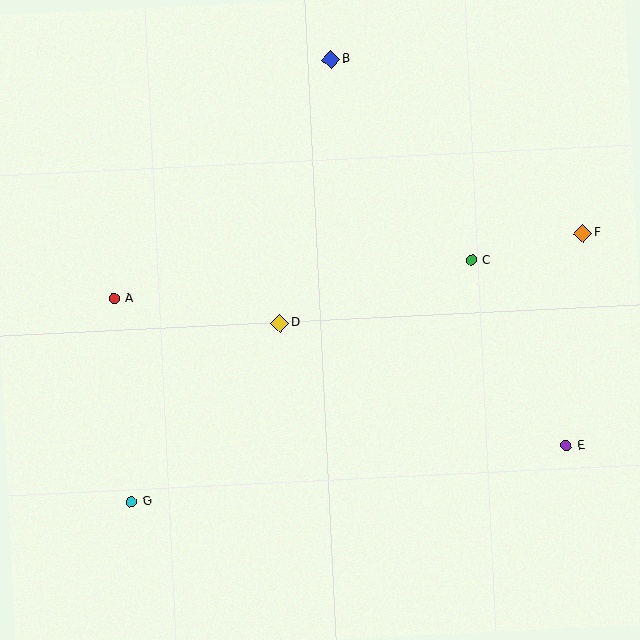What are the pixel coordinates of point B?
Point B is at (331, 60).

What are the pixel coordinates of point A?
Point A is at (114, 299).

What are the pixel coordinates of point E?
Point E is at (566, 446).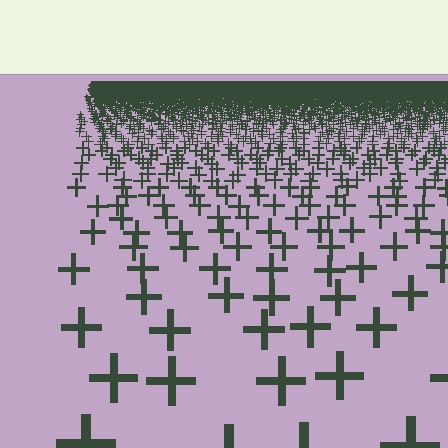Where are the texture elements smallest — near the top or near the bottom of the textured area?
Near the top.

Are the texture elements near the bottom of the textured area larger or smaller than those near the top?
Larger. Near the bottom, elements are closer to the viewer and appear at a bigger on-screen size.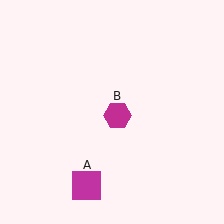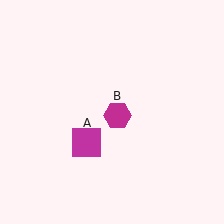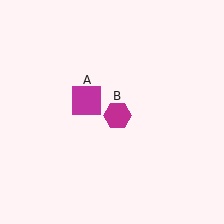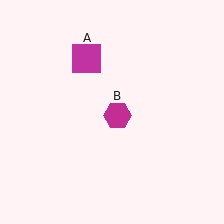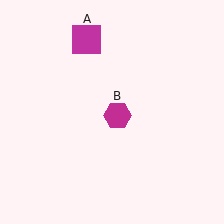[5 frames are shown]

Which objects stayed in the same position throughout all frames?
Magenta hexagon (object B) remained stationary.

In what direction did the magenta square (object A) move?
The magenta square (object A) moved up.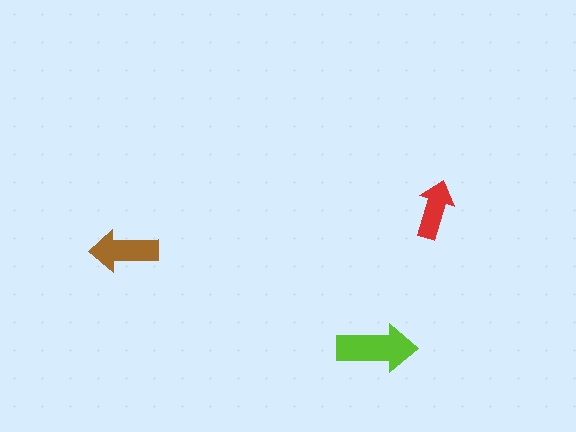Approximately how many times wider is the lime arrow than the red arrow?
About 1.5 times wider.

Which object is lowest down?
The lime arrow is bottommost.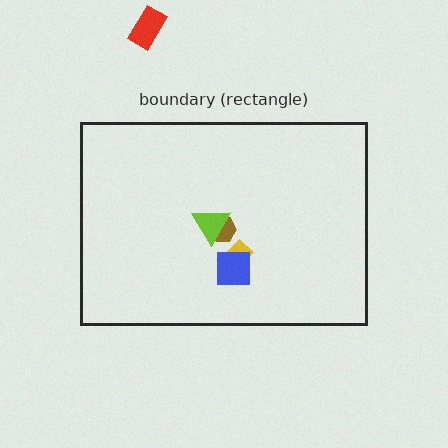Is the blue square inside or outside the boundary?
Inside.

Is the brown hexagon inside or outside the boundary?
Inside.